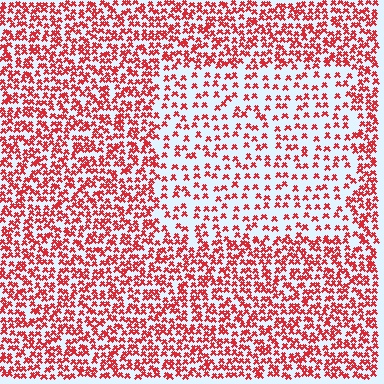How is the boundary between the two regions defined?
The boundary is defined by a change in element density (approximately 2.1x ratio). All elements are the same color, size, and shape.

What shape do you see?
I see a rectangle.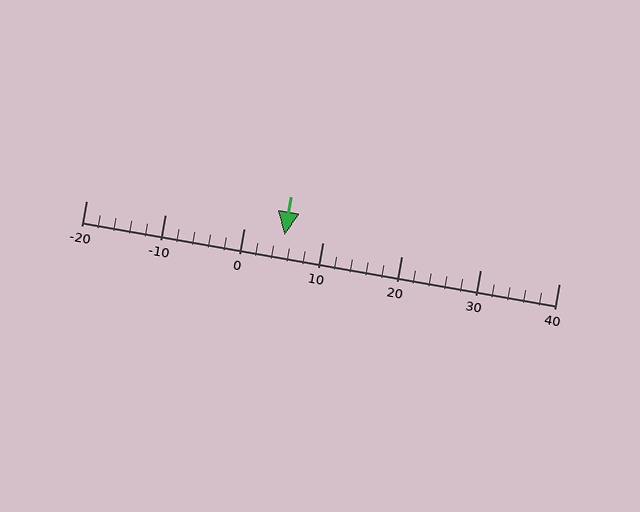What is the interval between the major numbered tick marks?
The major tick marks are spaced 10 units apart.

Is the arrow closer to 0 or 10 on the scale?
The arrow is closer to 10.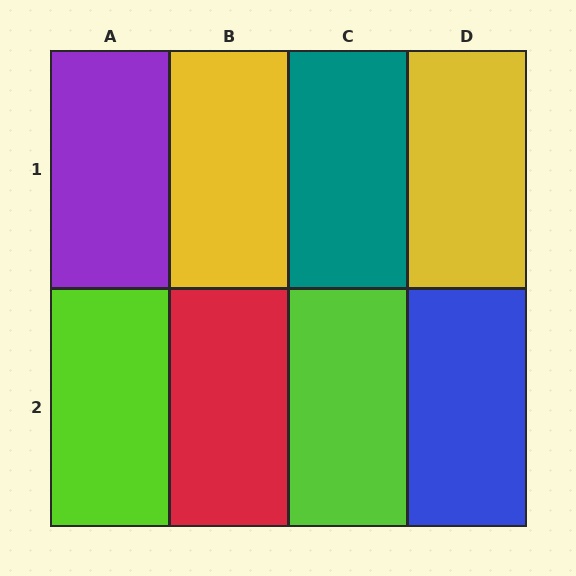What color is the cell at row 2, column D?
Blue.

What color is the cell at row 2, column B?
Red.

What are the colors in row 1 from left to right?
Purple, yellow, teal, yellow.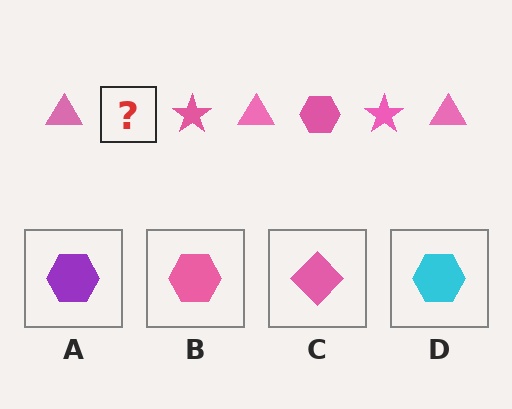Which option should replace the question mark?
Option B.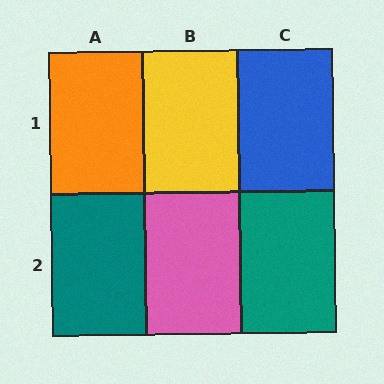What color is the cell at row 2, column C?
Teal.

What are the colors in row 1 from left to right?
Orange, yellow, blue.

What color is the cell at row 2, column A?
Teal.